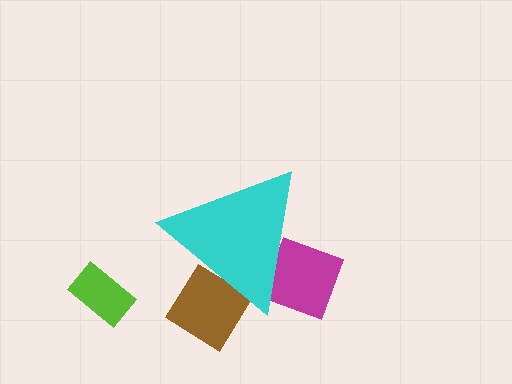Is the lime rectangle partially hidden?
No, the lime rectangle is fully visible.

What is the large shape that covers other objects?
A cyan triangle.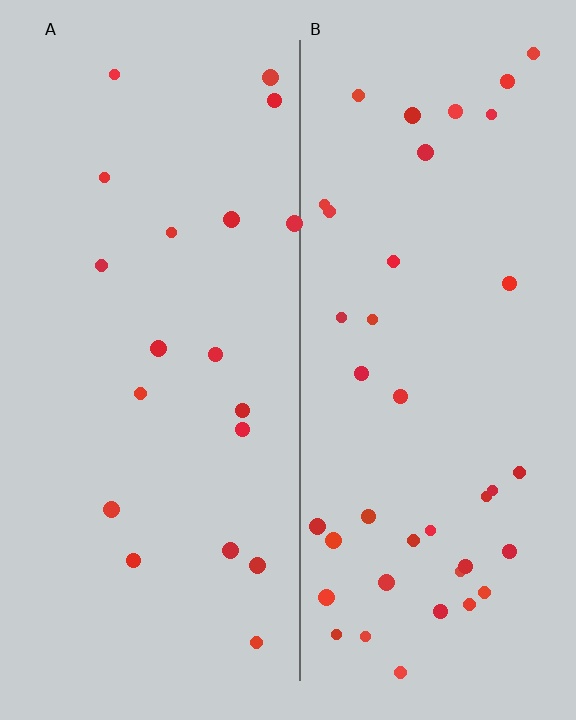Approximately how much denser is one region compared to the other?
Approximately 2.1× — region B over region A.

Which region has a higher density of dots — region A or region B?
B (the right).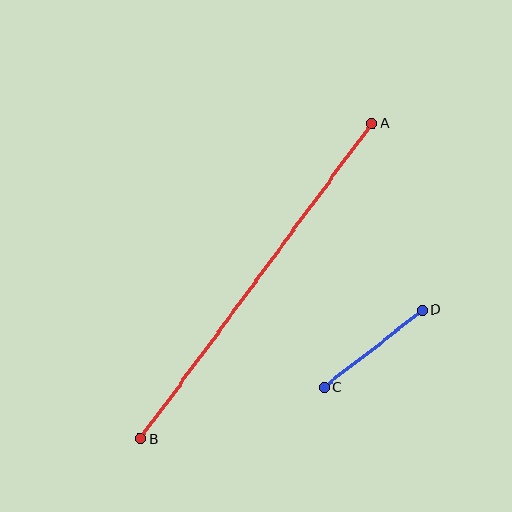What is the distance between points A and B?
The distance is approximately 392 pixels.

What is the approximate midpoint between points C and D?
The midpoint is at approximately (373, 349) pixels.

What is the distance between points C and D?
The distance is approximately 125 pixels.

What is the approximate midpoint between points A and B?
The midpoint is at approximately (256, 281) pixels.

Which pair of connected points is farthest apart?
Points A and B are farthest apart.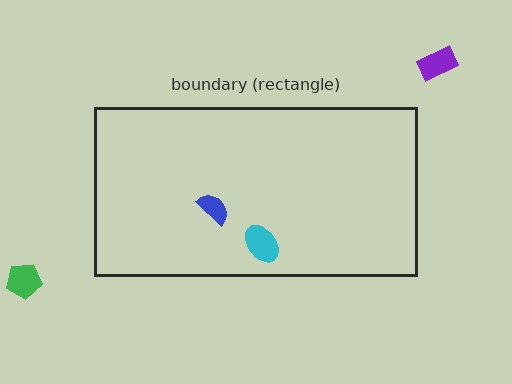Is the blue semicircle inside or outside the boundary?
Inside.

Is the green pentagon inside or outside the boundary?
Outside.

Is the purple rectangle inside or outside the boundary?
Outside.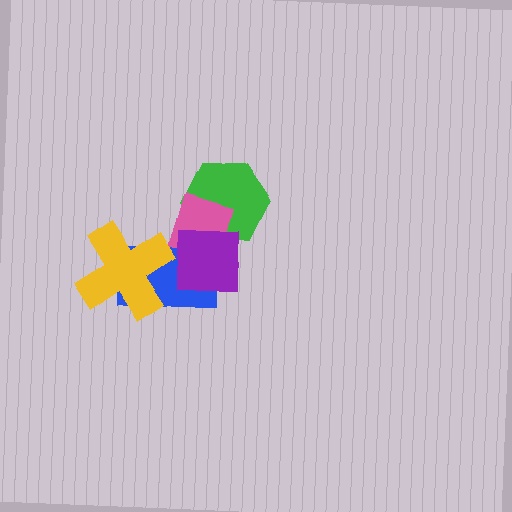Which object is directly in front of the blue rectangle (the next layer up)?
The yellow cross is directly in front of the blue rectangle.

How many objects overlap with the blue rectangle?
3 objects overlap with the blue rectangle.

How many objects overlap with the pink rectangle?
4 objects overlap with the pink rectangle.